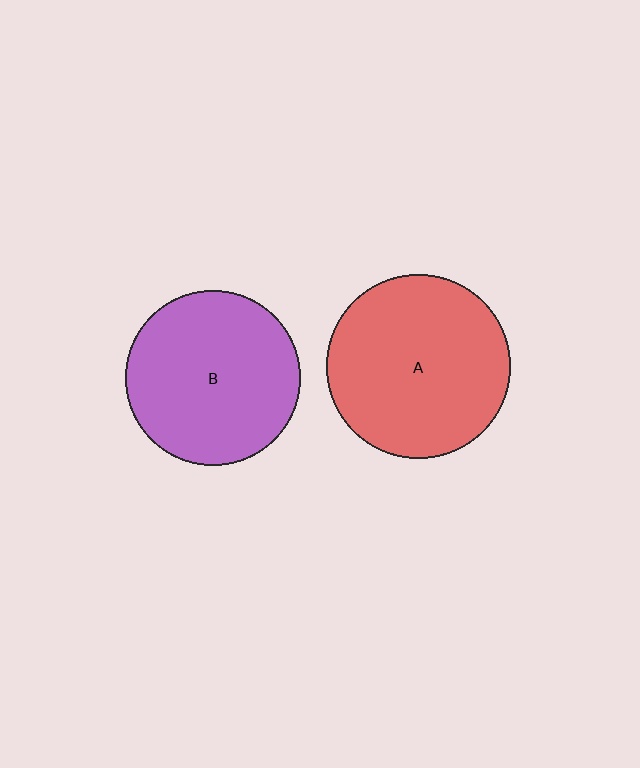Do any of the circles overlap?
No, none of the circles overlap.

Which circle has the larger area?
Circle A (red).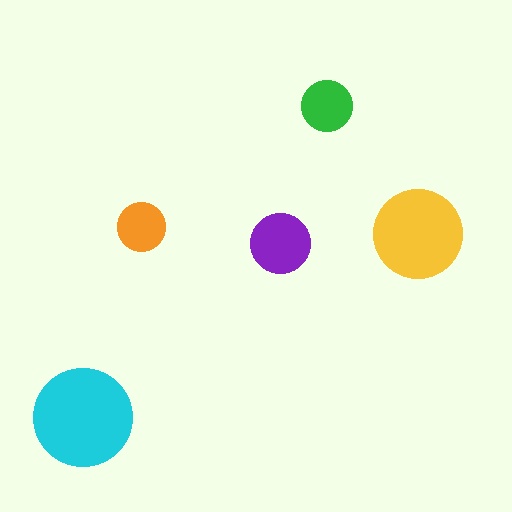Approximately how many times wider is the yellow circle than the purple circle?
About 1.5 times wider.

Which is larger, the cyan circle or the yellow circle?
The cyan one.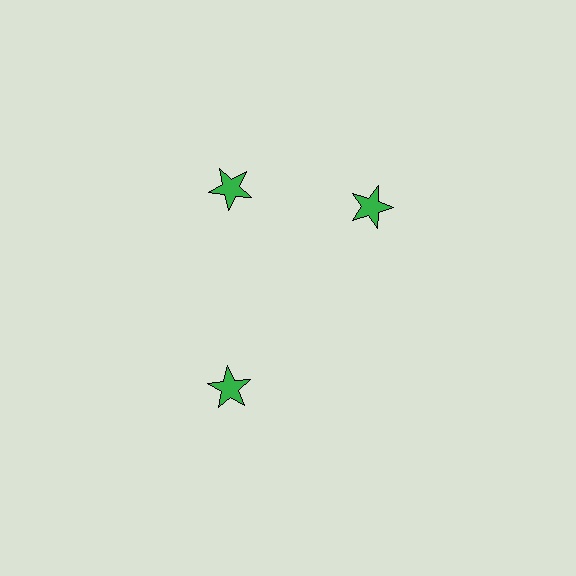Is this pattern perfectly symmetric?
No. The 3 green stars are arranged in a ring, but one element near the 3 o'clock position is rotated out of alignment along the ring, breaking the 3-fold rotational symmetry.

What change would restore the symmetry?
The symmetry would be restored by rotating it back into even spacing with its neighbors so that all 3 stars sit at equal angles and equal distance from the center.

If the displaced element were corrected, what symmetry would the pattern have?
It would have 3-fold rotational symmetry — the pattern would map onto itself every 120 degrees.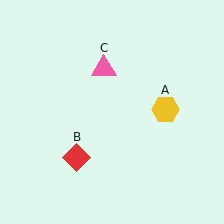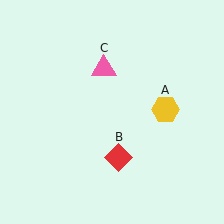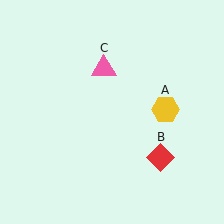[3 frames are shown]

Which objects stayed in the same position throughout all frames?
Yellow hexagon (object A) and pink triangle (object C) remained stationary.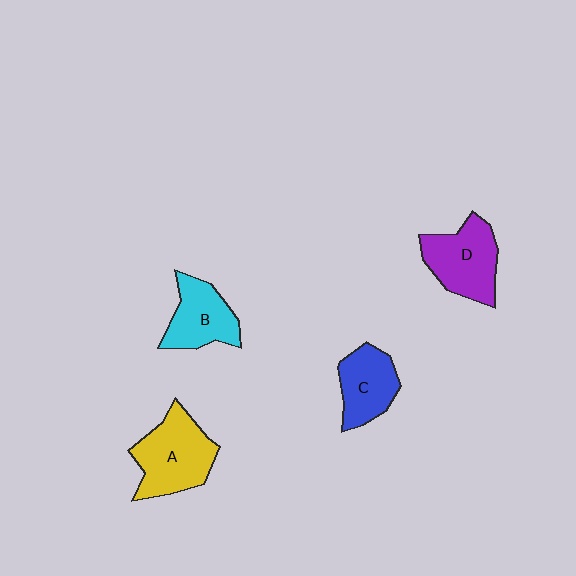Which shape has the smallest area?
Shape C (blue).